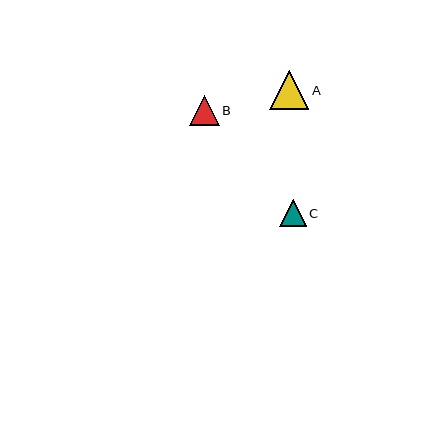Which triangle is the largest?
Triangle A is the largest with a size of approximately 39 pixels.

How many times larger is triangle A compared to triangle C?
Triangle A is approximately 1.5 times the size of triangle C.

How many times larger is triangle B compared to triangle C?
Triangle B is approximately 1.1 times the size of triangle C.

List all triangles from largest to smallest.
From largest to smallest: A, B, C.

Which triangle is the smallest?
Triangle C is the smallest with a size of approximately 26 pixels.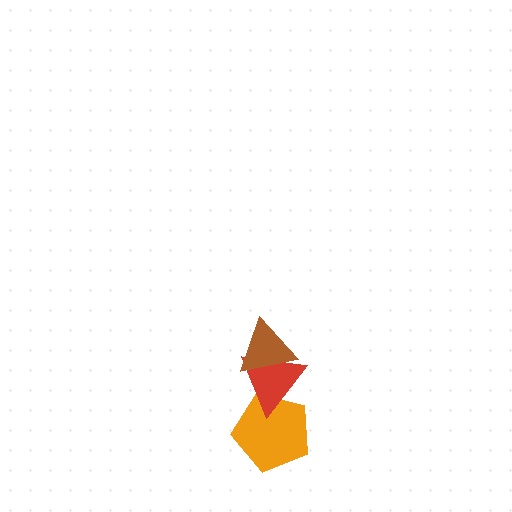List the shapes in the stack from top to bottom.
From top to bottom: the brown triangle, the red triangle, the orange pentagon.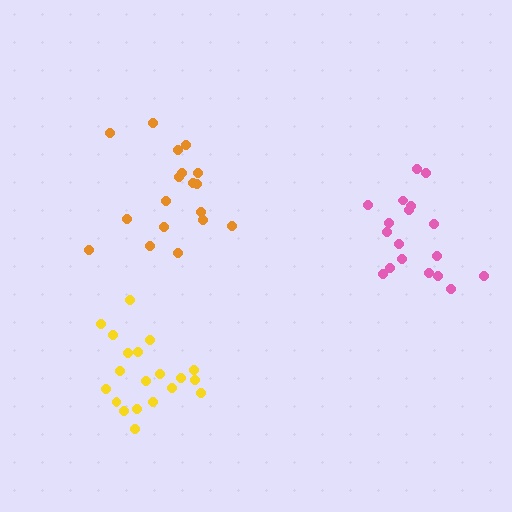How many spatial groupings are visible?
There are 3 spatial groupings.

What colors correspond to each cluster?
The clusters are colored: orange, yellow, pink.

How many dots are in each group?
Group 1: 18 dots, Group 2: 20 dots, Group 3: 18 dots (56 total).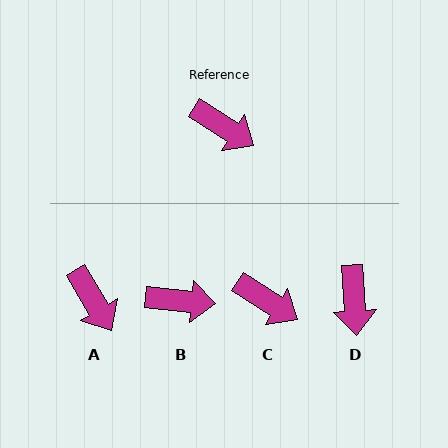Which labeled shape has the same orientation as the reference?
C.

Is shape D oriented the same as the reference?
No, it is off by about 54 degrees.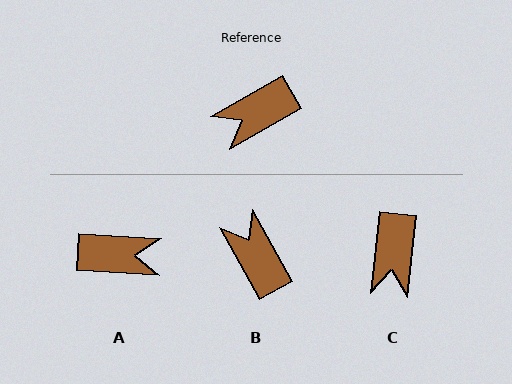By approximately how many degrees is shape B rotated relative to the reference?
Approximately 91 degrees clockwise.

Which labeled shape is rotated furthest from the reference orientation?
A, about 147 degrees away.